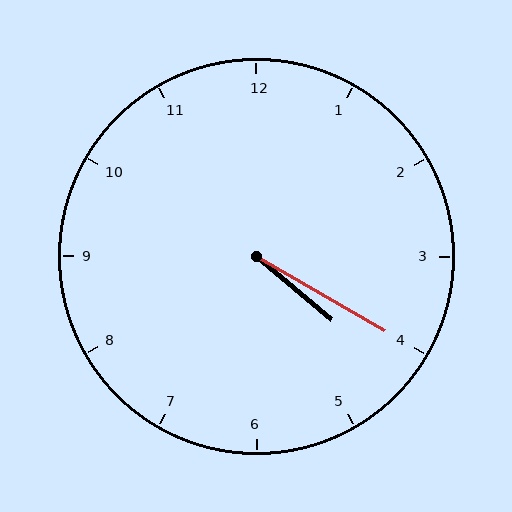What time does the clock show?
4:20.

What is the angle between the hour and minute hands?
Approximately 10 degrees.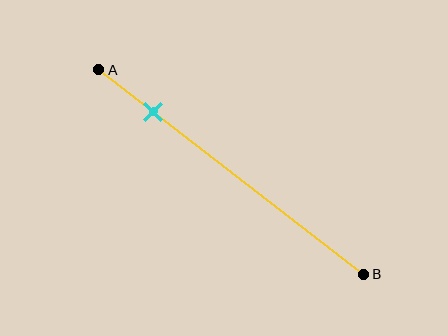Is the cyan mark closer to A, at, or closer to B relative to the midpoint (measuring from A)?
The cyan mark is closer to point A than the midpoint of segment AB.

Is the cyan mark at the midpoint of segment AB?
No, the mark is at about 20% from A, not at the 50% midpoint.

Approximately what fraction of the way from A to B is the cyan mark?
The cyan mark is approximately 20% of the way from A to B.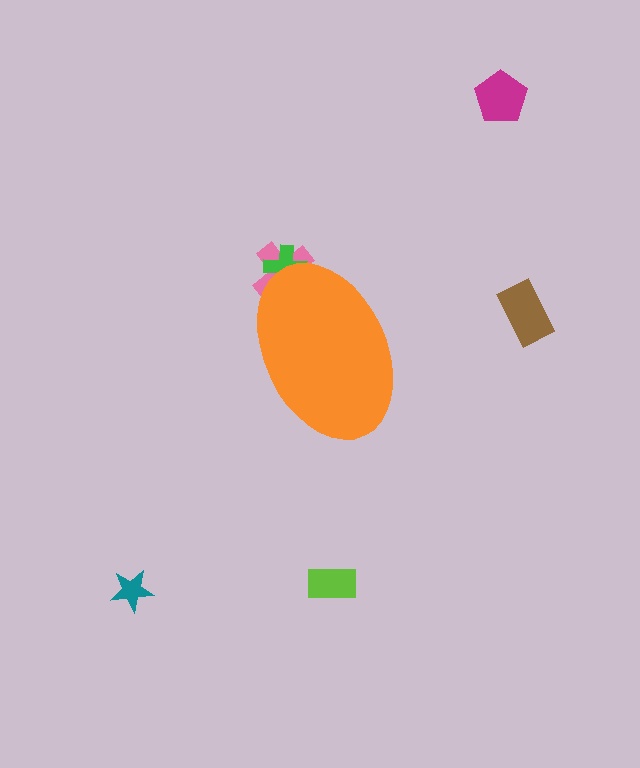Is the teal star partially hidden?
No, the teal star is fully visible.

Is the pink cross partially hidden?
Yes, the pink cross is partially hidden behind the orange ellipse.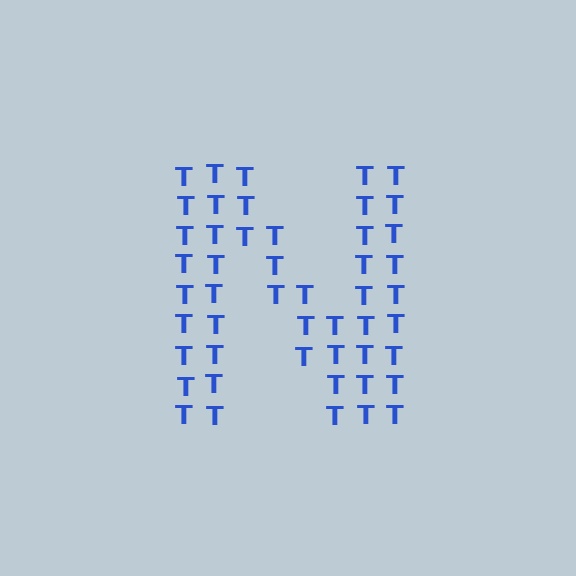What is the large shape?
The large shape is the letter N.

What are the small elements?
The small elements are letter T's.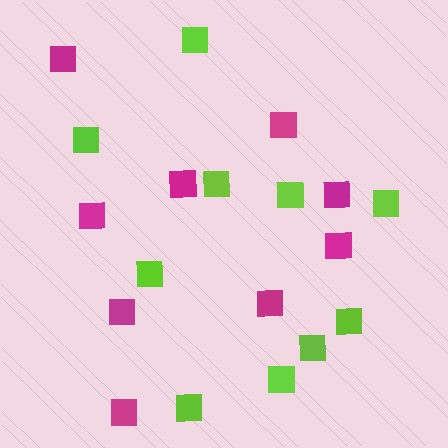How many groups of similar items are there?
There are 2 groups: one group of lime squares (10) and one group of magenta squares (9).